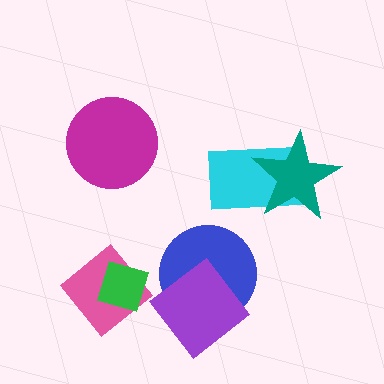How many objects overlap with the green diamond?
1 object overlaps with the green diamond.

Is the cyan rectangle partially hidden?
Yes, it is partially covered by another shape.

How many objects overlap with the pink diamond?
1 object overlaps with the pink diamond.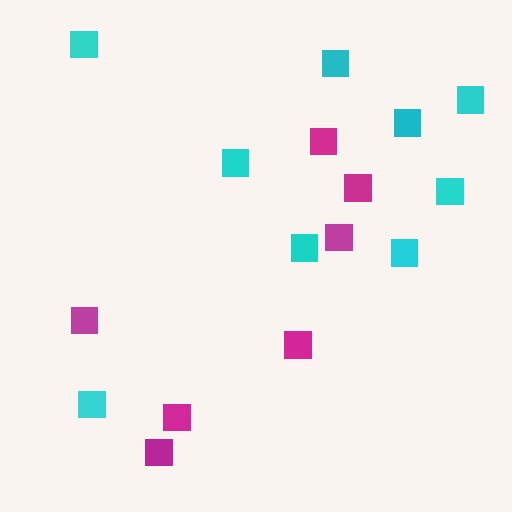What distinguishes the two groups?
There are 2 groups: one group of magenta squares (7) and one group of cyan squares (9).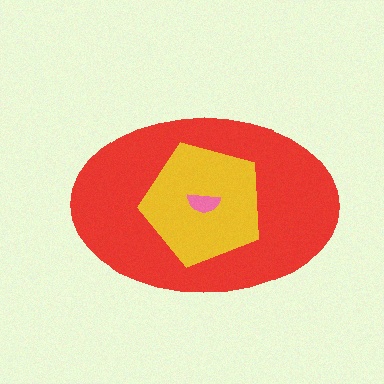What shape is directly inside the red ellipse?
The yellow pentagon.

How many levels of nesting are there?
3.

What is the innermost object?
The pink semicircle.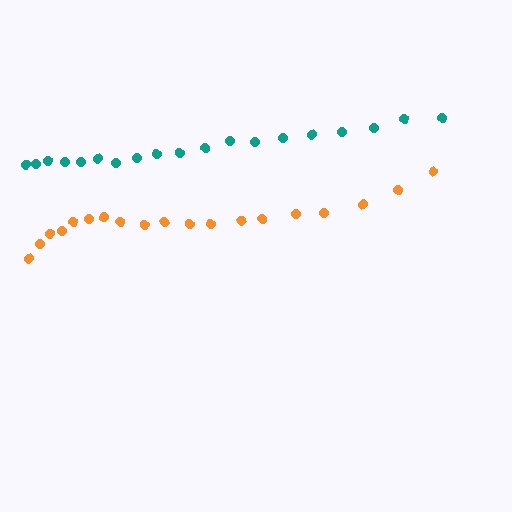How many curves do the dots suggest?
There are 2 distinct paths.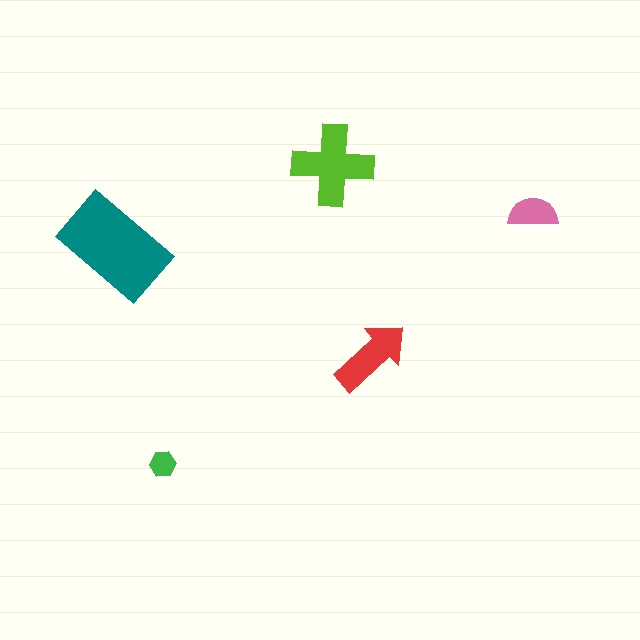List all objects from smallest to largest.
The green hexagon, the pink semicircle, the red arrow, the lime cross, the teal rectangle.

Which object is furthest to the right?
The pink semicircle is rightmost.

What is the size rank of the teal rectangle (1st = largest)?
1st.